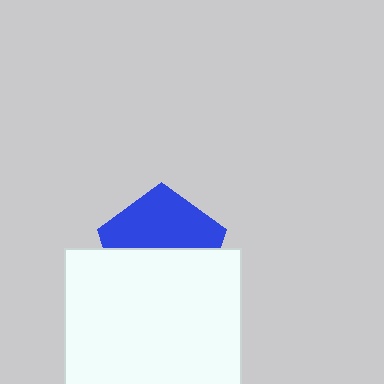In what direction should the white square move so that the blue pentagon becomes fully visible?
The white square should move down. That is the shortest direction to clear the overlap and leave the blue pentagon fully visible.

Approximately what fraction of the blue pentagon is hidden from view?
Roughly 52% of the blue pentagon is hidden behind the white square.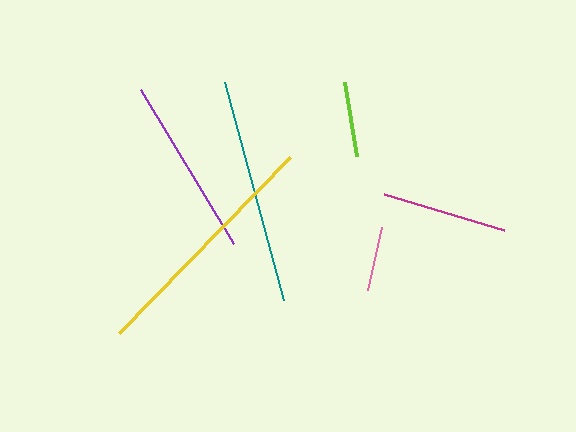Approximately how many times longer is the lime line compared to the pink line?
The lime line is approximately 1.2 times the length of the pink line.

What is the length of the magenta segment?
The magenta segment is approximately 126 pixels long.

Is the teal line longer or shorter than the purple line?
The teal line is longer than the purple line.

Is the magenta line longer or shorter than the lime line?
The magenta line is longer than the lime line.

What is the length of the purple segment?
The purple segment is approximately 181 pixels long.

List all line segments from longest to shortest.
From longest to shortest: yellow, teal, purple, magenta, lime, pink.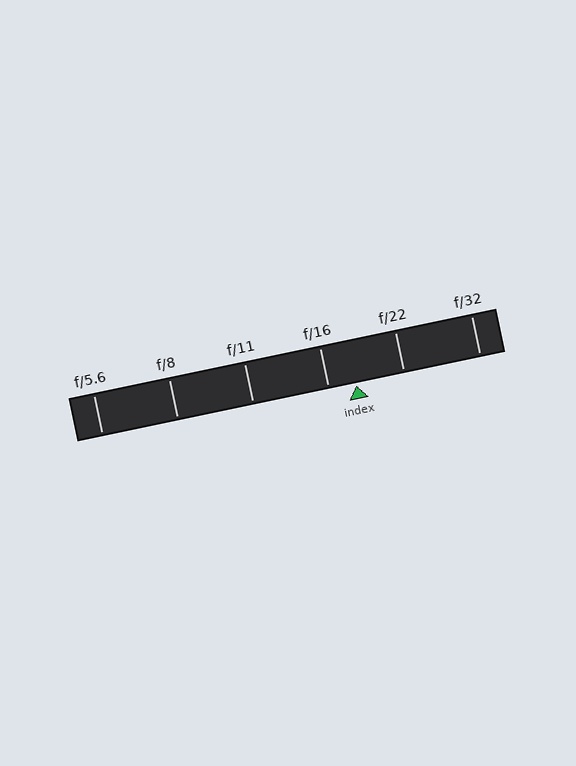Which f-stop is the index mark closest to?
The index mark is closest to f/16.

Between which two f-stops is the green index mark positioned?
The index mark is between f/16 and f/22.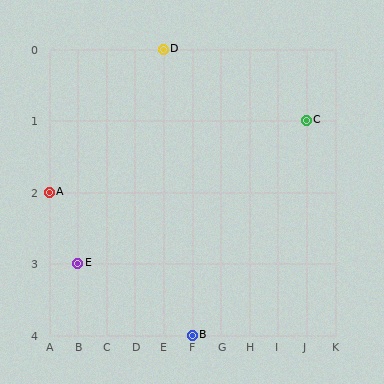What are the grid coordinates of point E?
Point E is at grid coordinates (B, 3).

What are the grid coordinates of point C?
Point C is at grid coordinates (J, 1).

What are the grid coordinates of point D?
Point D is at grid coordinates (E, 0).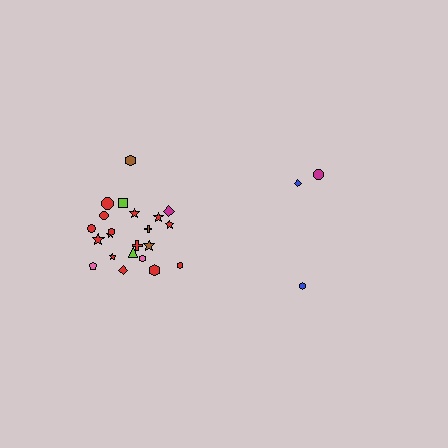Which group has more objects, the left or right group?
The left group.